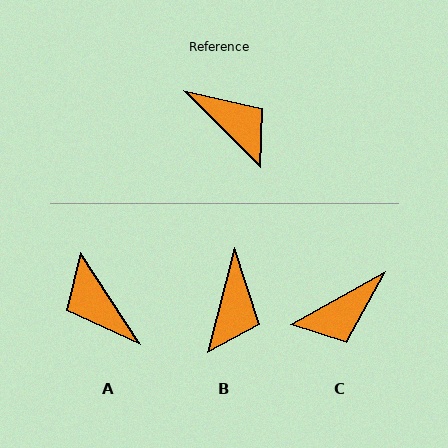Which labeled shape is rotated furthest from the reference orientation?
A, about 168 degrees away.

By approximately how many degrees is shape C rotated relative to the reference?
Approximately 107 degrees clockwise.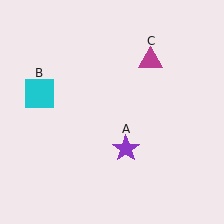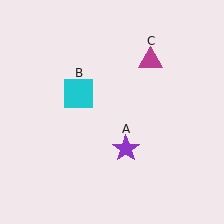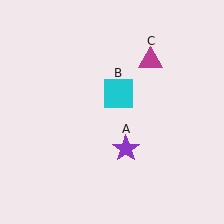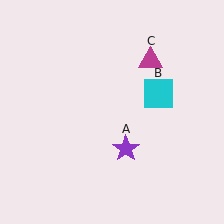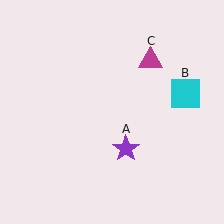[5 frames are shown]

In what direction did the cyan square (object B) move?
The cyan square (object B) moved right.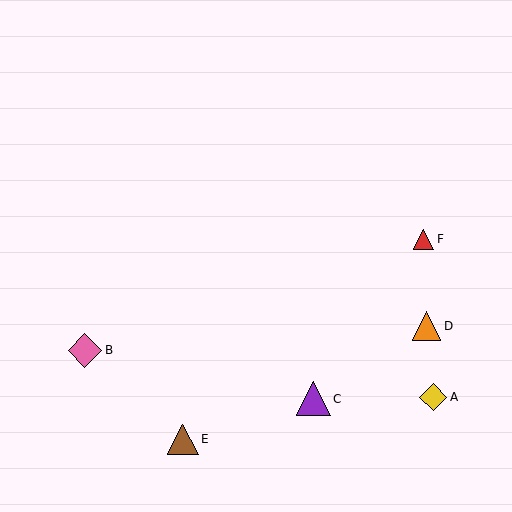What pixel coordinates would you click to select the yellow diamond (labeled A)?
Click at (433, 397) to select the yellow diamond A.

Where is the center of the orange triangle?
The center of the orange triangle is at (427, 326).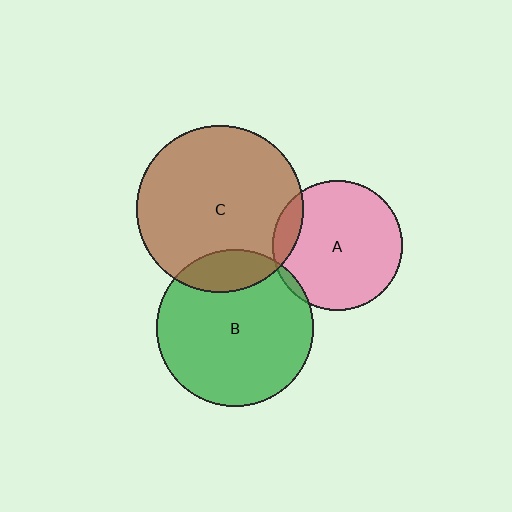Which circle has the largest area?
Circle C (brown).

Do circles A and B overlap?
Yes.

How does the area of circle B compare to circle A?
Approximately 1.5 times.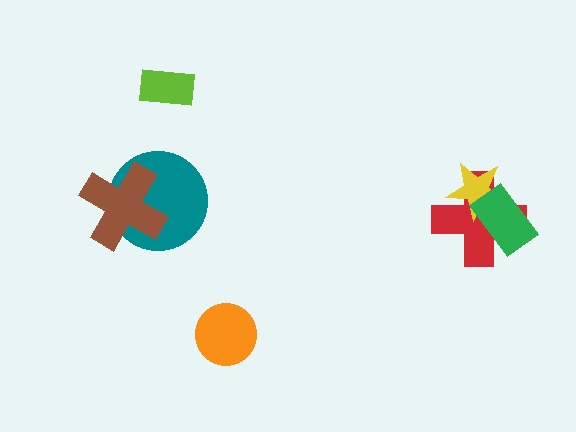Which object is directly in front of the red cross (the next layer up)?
The yellow star is directly in front of the red cross.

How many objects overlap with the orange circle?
0 objects overlap with the orange circle.